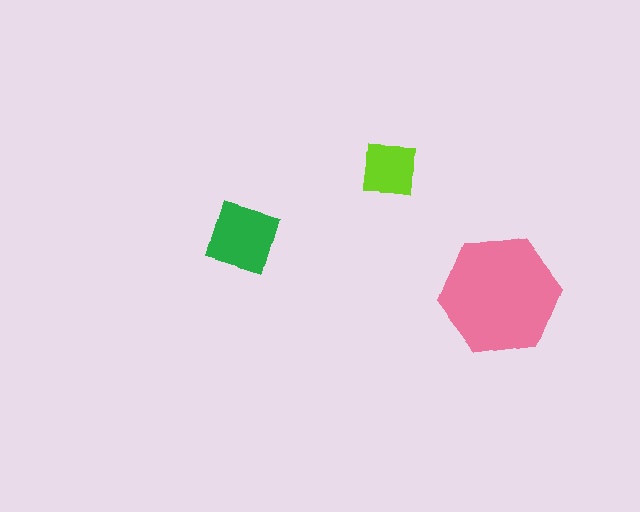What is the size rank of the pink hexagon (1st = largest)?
1st.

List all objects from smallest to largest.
The lime square, the green square, the pink hexagon.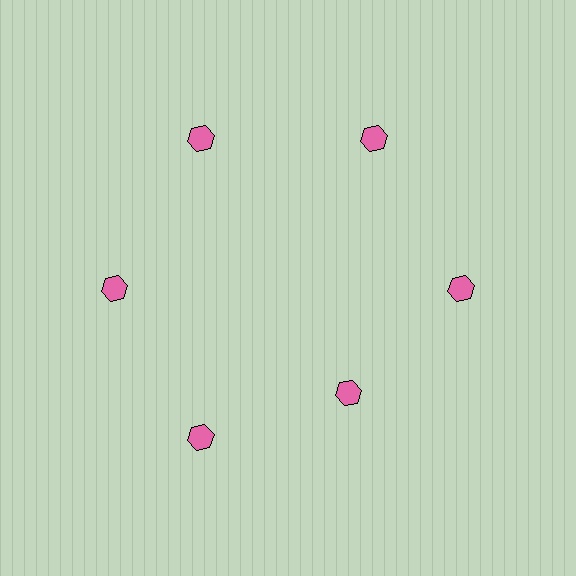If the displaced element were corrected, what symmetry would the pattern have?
It would have 6-fold rotational symmetry — the pattern would map onto itself every 60 degrees.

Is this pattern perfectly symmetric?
No. The 6 pink hexagons are arranged in a ring, but one element near the 5 o'clock position is pulled inward toward the center, breaking the 6-fold rotational symmetry.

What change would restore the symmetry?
The symmetry would be restored by moving it outward, back onto the ring so that all 6 hexagons sit at equal angles and equal distance from the center.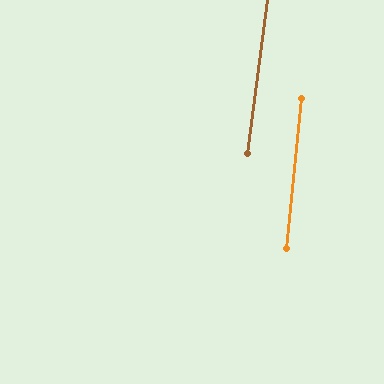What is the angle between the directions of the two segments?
Approximately 2 degrees.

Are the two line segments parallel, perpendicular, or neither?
Parallel — their directions differ by only 1.7°.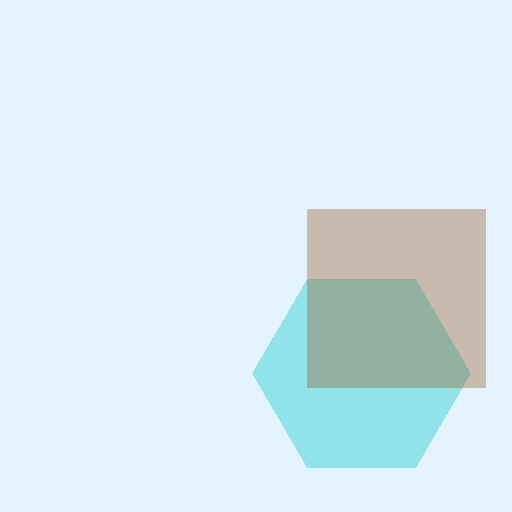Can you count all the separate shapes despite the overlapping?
Yes, there are 2 separate shapes.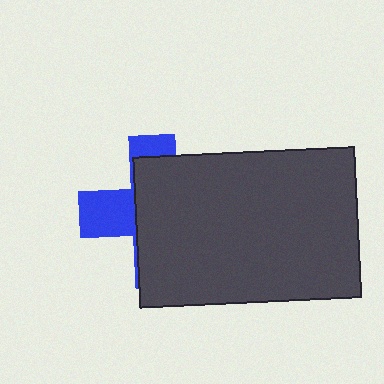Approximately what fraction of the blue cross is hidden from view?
Roughly 69% of the blue cross is hidden behind the dark gray rectangle.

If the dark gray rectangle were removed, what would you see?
You would see the complete blue cross.